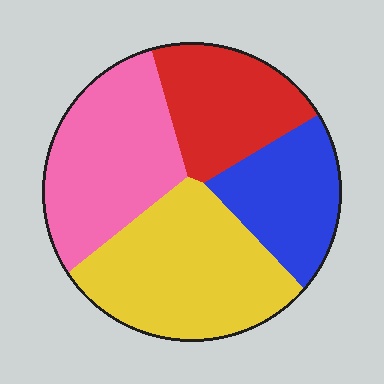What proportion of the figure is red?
Red takes up less than a quarter of the figure.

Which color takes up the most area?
Yellow, at roughly 35%.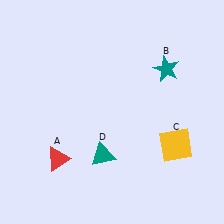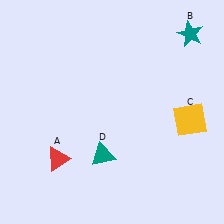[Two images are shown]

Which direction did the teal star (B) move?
The teal star (B) moved up.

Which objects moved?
The objects that moved are: the teal star (B), the yellow square (C).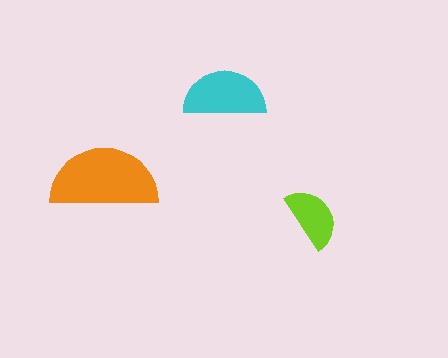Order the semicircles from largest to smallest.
the orange one, the cyan one, the lime one.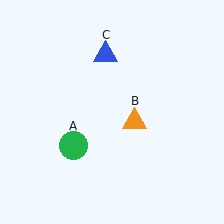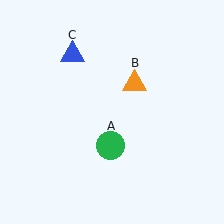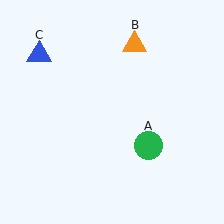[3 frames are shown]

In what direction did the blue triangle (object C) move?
The blue triangle (object C) moved left.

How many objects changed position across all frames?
3 objects changed position: green circle (object A), orange triangle (object B), blue triangle (object C).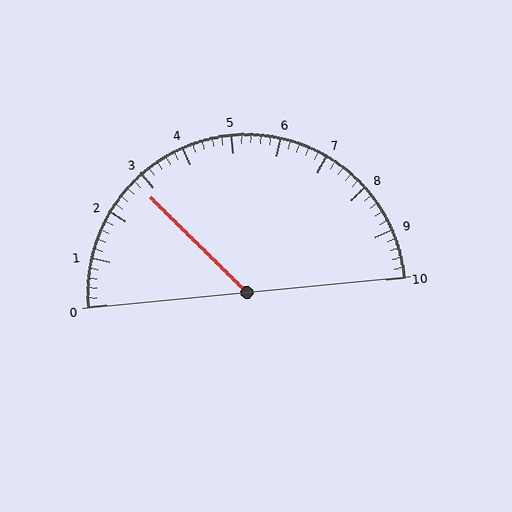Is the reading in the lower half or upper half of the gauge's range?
The reading is in the lower half of the range (0 to 10).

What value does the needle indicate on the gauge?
The needle indicates approximately 2.8.